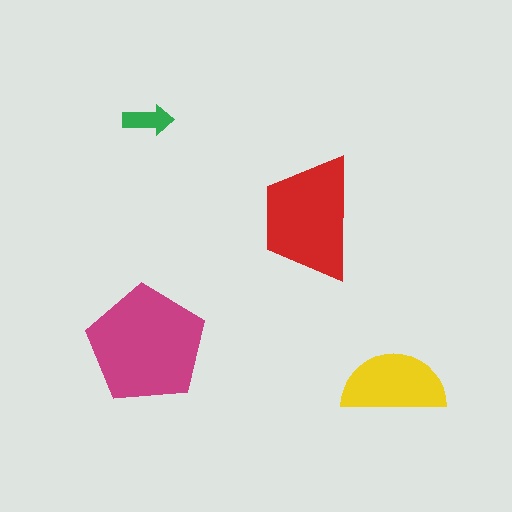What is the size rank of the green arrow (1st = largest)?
4th.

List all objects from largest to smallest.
The magenta pentagon, the red trapezoid, the yellow semicircle, the green arrow.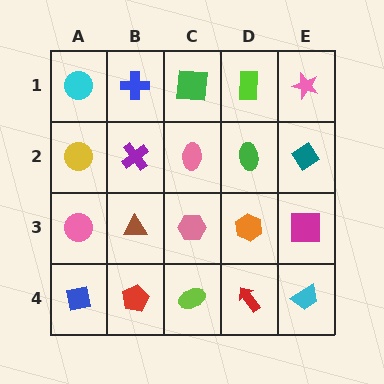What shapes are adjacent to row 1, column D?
A green ellipse (row 2, column D), a green square (row 1, column C), a pink star (row 1, column E).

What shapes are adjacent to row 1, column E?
A teal diamond (row 2, column E), a lime rectangle (row 1, column D).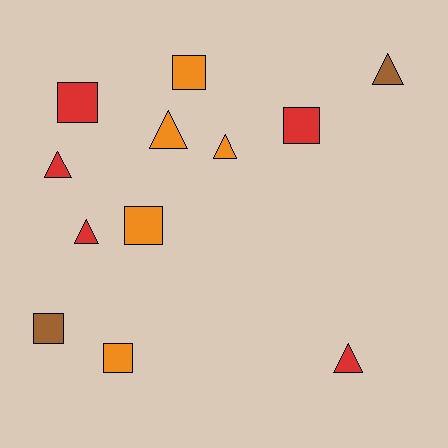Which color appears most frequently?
Red, with 5 objects.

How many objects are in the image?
There are 12 objects.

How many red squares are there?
There are 2 red squares.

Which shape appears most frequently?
Square, with 6 objects.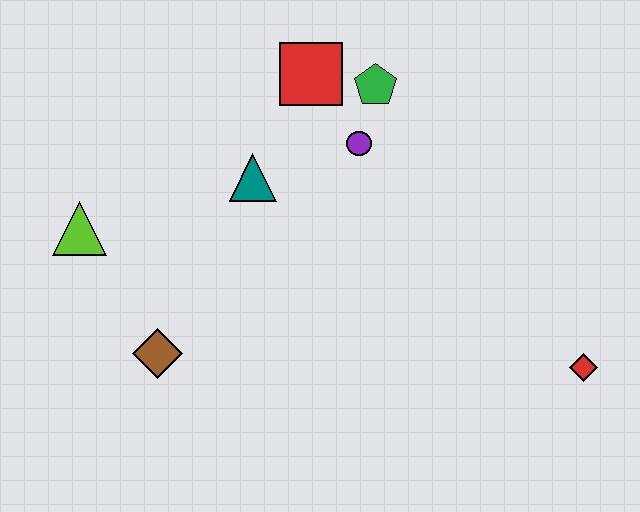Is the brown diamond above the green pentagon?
No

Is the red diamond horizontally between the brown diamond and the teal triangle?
No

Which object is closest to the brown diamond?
The lime triangle is closest to the brown diamond.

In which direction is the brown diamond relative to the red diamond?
The brown diamond is to the left of the red diamond.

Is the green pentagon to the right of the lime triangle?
Yes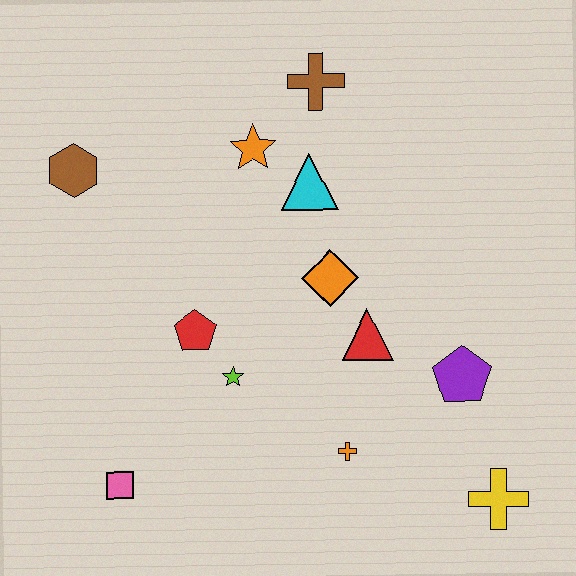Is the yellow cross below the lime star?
Yes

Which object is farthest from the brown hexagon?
The yellow cross is farthest from the brown hexagon.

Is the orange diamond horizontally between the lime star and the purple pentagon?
Yes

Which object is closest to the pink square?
The lime star is closest to the pink square.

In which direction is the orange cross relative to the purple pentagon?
The orange cross is to the left of the purple pentagon.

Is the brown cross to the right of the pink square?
Yes